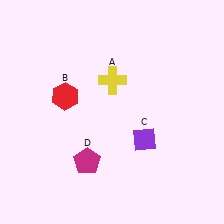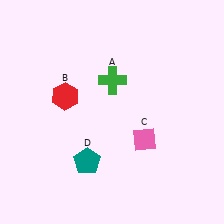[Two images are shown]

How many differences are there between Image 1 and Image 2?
There are 3 differences between the two images.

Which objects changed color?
A changed from yellow to green. C changed from purple to pink. D changed from magenta to teal.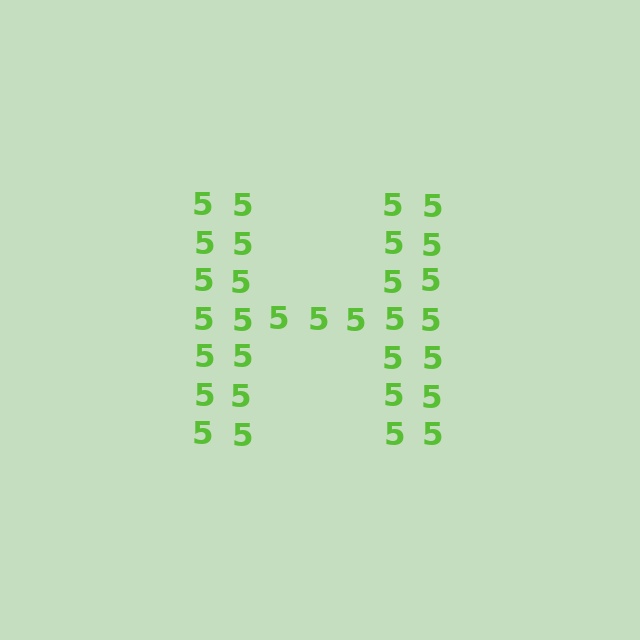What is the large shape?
The large shape is the letter H.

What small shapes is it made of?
It is made of small digit 5's.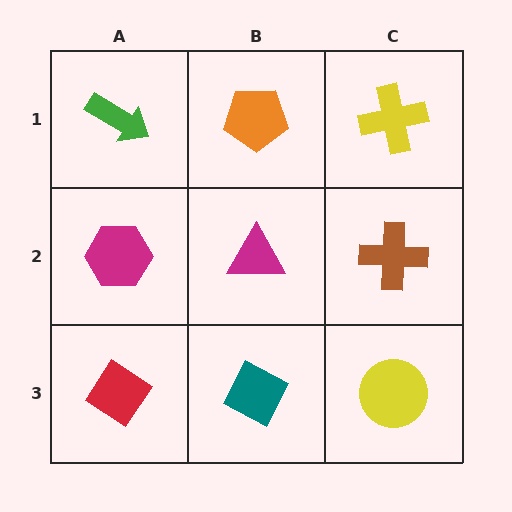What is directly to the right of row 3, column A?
A teal diamond.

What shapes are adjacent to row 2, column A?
A green arrow (row 1, column A), a red diamond (row 3, column A), a magenta triangle (row 2, column B).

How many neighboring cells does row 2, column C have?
3.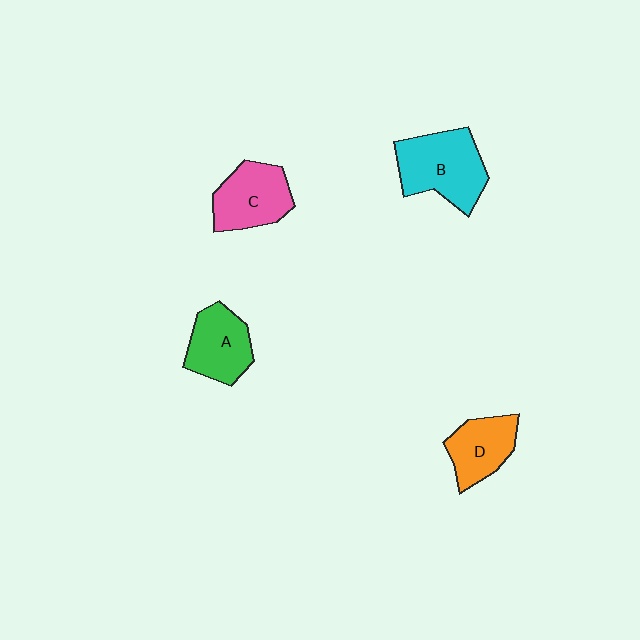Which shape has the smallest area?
Shape D (orange).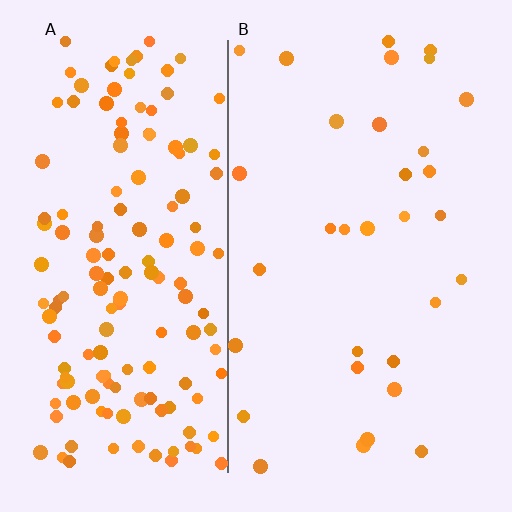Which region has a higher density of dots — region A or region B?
A (the left).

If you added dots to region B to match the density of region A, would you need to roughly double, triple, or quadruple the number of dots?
Approximately quadruple.